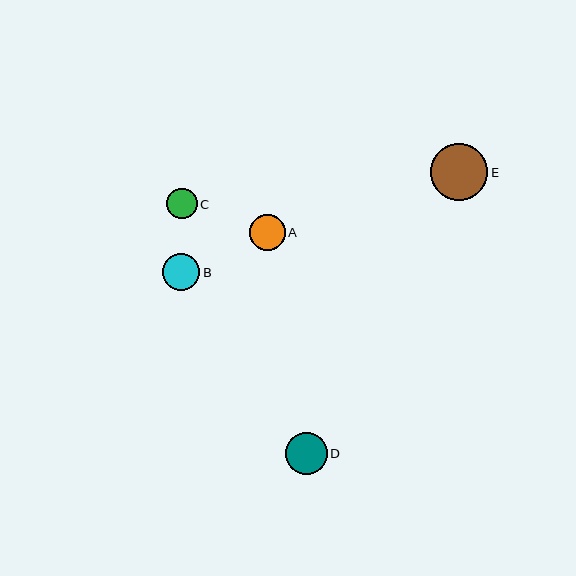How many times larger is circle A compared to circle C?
Circle A is approximately 1.2 times the size of circle C.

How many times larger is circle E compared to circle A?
Circle E is approximately 1.6 times the size of circle A.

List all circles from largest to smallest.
From largest to smallest: E, D, B, A, C.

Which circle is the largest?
Circle E is the largest with a size of approximately 57 pixels.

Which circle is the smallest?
Circle C is the smallest with a size of approximately 30 pixels.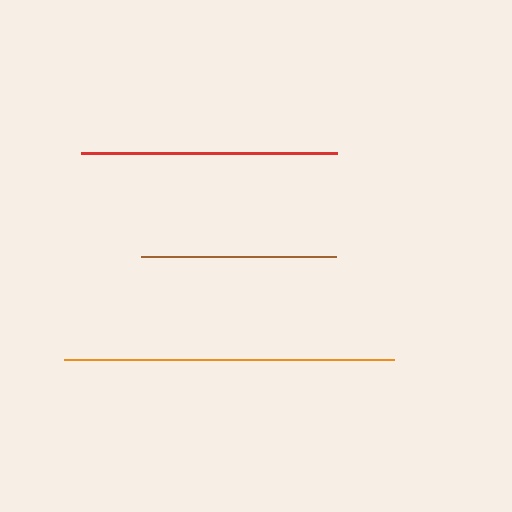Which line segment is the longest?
The orange line is the longest at approximately 330 pixels.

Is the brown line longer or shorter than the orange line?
The orange line is longer than the brown line.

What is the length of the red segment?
The red segment is approximately 256 pixels long.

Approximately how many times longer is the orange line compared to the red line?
The orange line is approximately 1.3 times the length of the red line.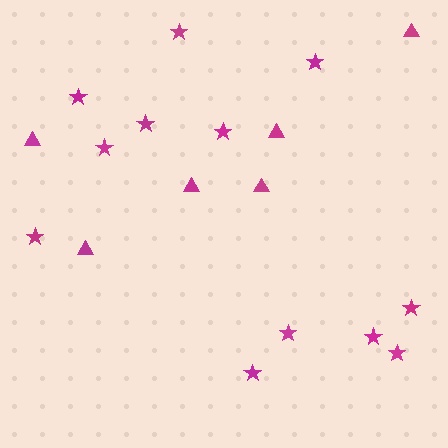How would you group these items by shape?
There are 2 groups: one group of triangles (6) and one group of stars (12).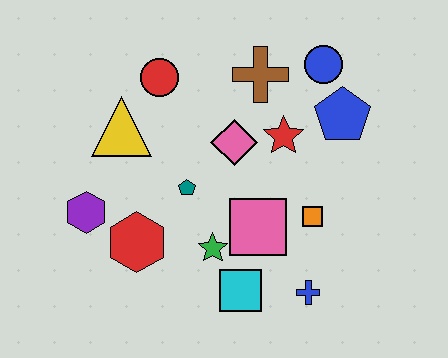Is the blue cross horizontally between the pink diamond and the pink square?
No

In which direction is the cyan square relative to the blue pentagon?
The cyan square is below the blue pentagon.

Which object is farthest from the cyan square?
The blue circle is farthest from the cyan square.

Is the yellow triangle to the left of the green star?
Yes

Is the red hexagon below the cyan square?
No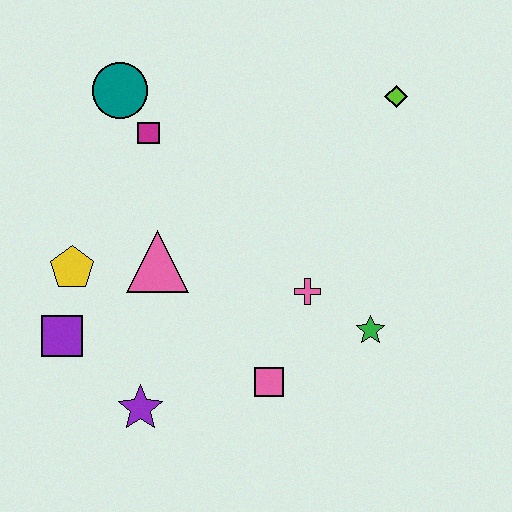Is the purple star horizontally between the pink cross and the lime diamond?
No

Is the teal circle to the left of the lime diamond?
Yes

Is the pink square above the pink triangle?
No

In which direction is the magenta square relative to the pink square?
The magenta square is above the pink square.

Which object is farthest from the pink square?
The teal circle is farthest from the pink square.